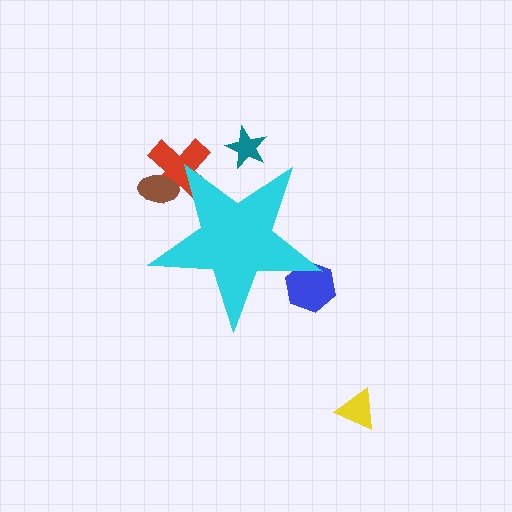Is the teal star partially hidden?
Yes, the teal star is partially hidden behind the cyan star.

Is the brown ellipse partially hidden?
Yes, the brown ellipse is partially hidden behind the cyan star.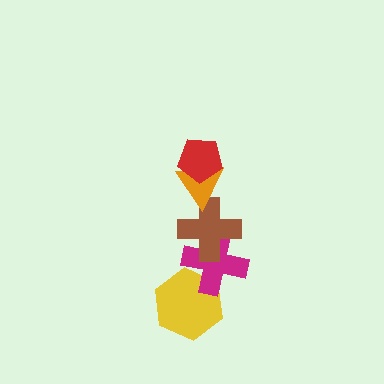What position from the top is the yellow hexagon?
The yellow hexagon is 5th from the top.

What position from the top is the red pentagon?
The red pentagon is 1st from the top.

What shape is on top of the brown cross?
The orange triangle is on top of the brown cross.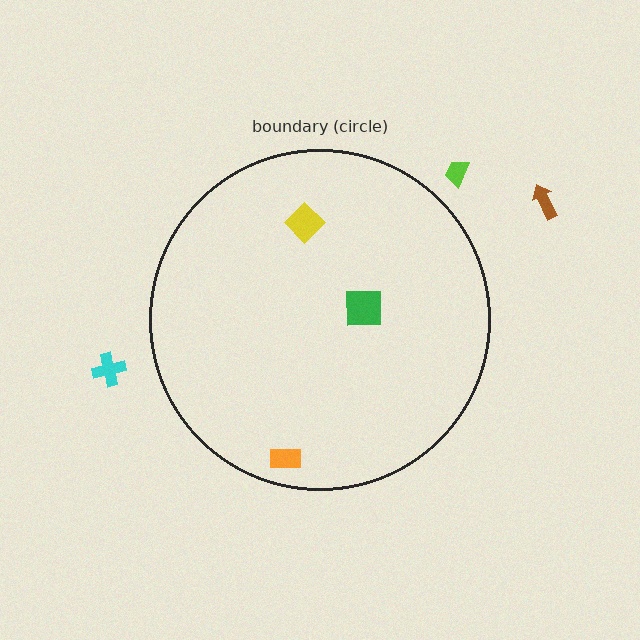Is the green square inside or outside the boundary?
Inside.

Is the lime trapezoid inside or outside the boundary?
Outside.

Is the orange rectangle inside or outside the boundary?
Inside.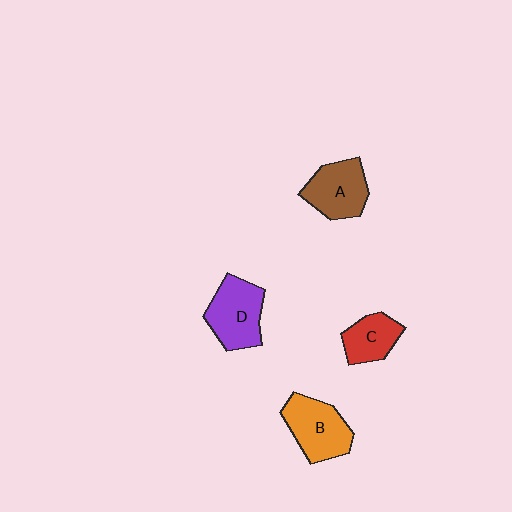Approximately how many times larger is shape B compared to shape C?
Approximately 1.5 times.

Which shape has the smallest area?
Shape C (red).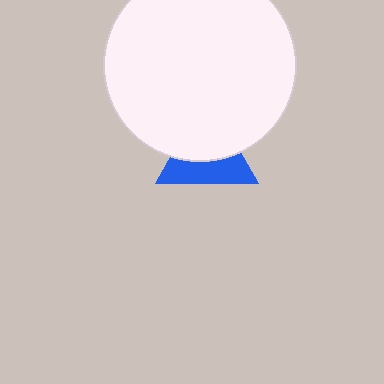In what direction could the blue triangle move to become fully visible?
The blue triangle could move down. That would shift it out from behind the white circle entirely.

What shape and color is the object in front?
The object in front is a white circle.